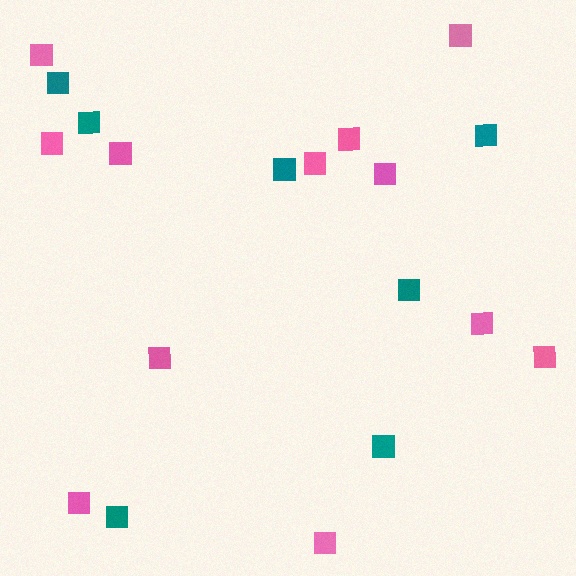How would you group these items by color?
There are 2 groups: one group of pink squares (12) and one group of teal squares (7).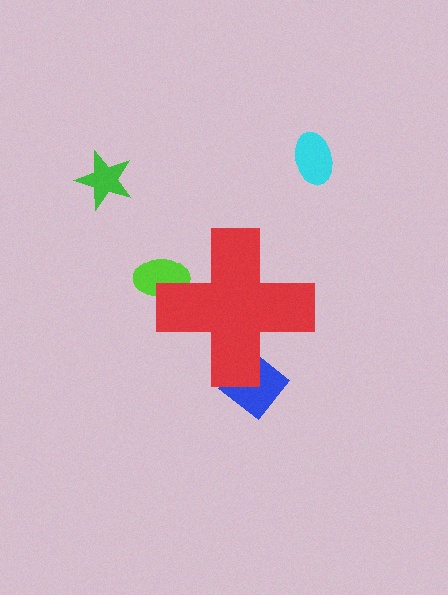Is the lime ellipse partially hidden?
Yes, the lime ellipse is partially hidden behind the red cross.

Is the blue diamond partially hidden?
Yes, the blue diamond is partially hidden behind the red cross.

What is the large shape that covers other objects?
A red cross.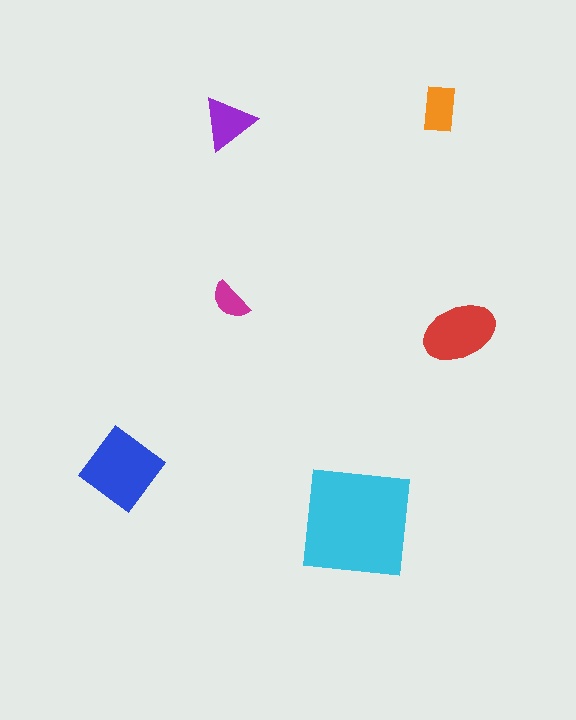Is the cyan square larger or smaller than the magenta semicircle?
Larger.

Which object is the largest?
The cyan square.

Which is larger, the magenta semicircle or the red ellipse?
The red ellipse.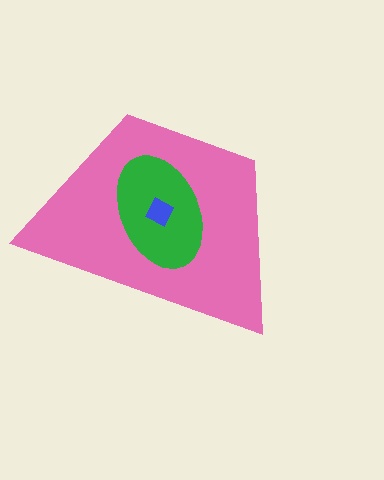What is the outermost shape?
The pink trapezoid.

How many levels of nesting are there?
3.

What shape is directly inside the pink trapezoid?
The green ellipse.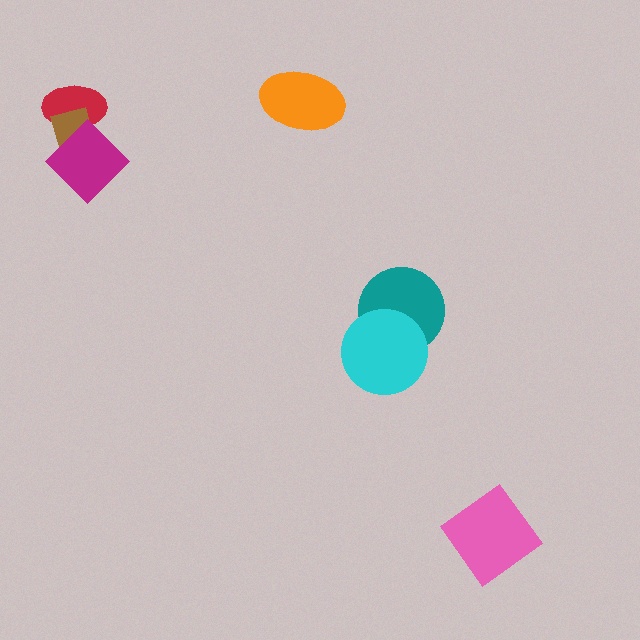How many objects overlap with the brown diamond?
2 objects overlap with the brown diamond.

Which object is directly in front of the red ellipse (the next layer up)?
The brown diamond is directly in front of the red ellipse.